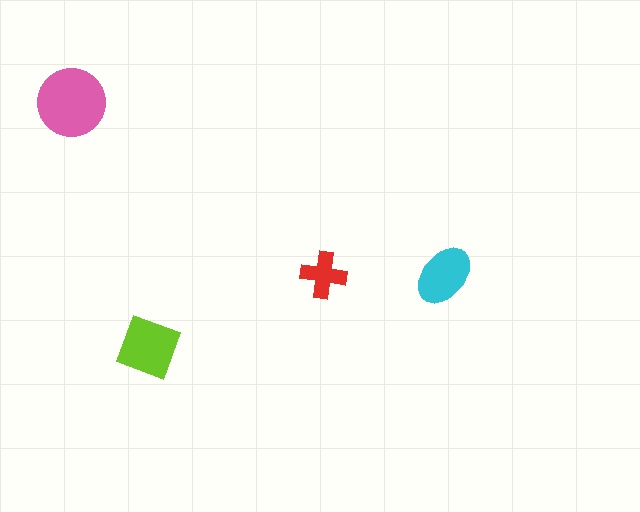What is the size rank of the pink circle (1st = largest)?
1st.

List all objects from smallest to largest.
The red cross, the cyan ellipse, the lime square, the pink circle.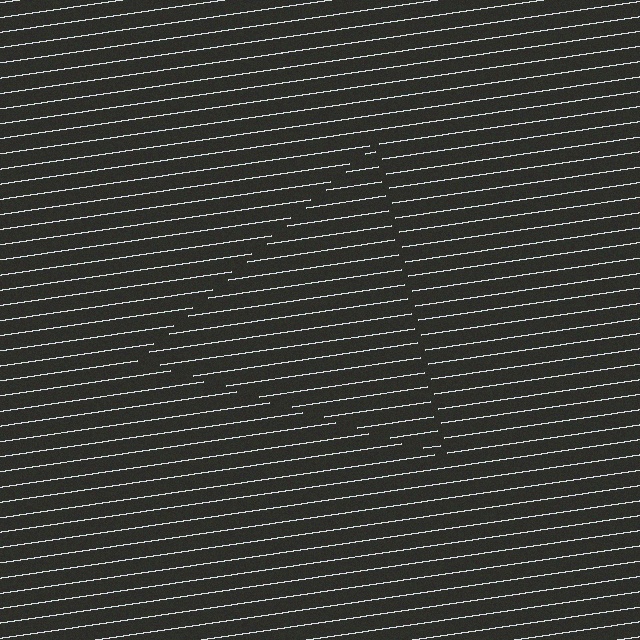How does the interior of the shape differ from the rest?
The interior of the shape contains the same grating, shifted by half a period — the contour is defined by the phase discontinuity where line-ends from the inner and outer gratings abut.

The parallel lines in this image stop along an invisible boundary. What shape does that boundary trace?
An illusory triangle. The interior of the shape contains the same grating, shifted by half a period — the contour is defined by the phase discontinuity where line-ends from the inner and outer gratings abut.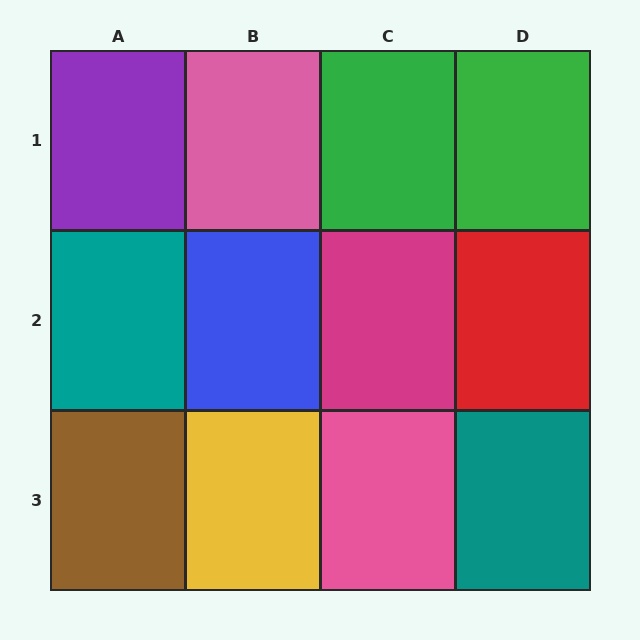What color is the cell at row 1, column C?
Green.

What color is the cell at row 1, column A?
Purple.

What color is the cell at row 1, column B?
Pink.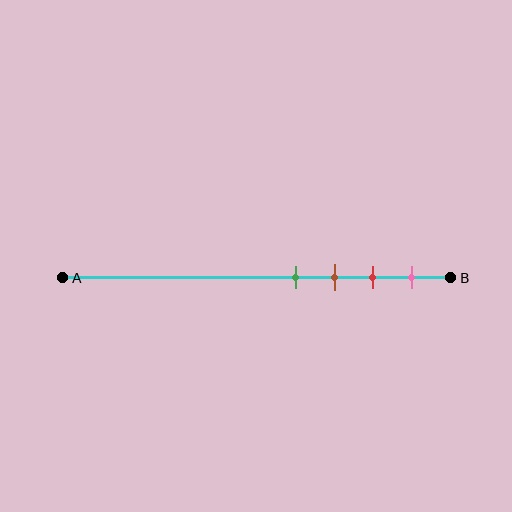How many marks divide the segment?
There are 4 marks dividing the segment.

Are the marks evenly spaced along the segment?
Yes, the marks are approximately evenly spaced.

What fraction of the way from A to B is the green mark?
The green mark is approximately 60% (0.6) of the way from A to B.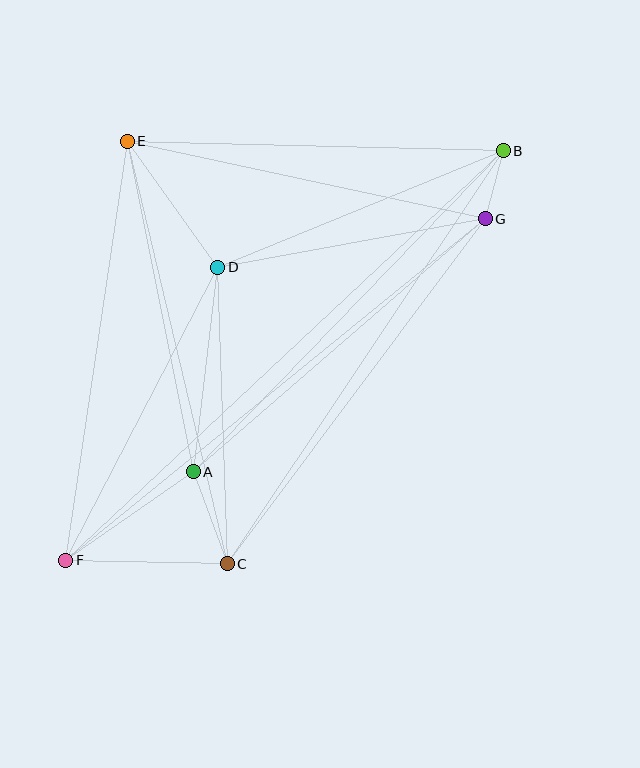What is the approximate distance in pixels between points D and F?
The distance between D and F is approximately 330 pixels.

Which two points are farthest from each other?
Points B and F are farthest from each other.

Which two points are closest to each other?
Points B and G are closest to each other.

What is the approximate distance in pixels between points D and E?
The distance between D and E is approximately 155 pixels.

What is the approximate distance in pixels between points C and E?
The distance between C and E is approximately 435 pixels.